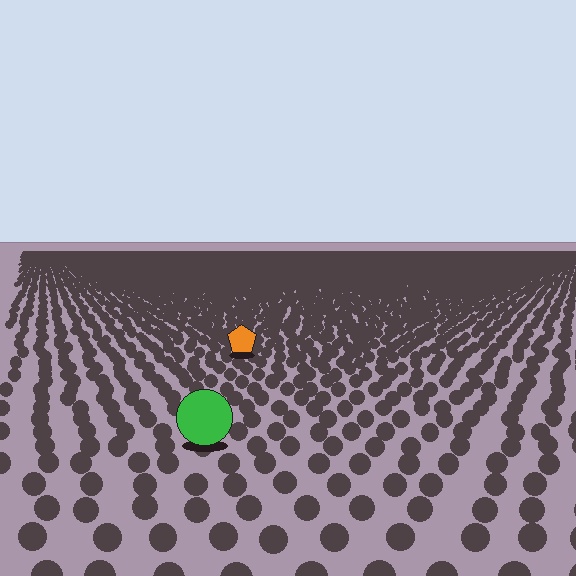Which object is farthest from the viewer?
The orange pentagon is farthest from the viewer. It appears smaller and the ground texture around it is denser.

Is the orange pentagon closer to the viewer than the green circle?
No. The green circle is closer — you can tell from the texture gradient: the ground texture is coarser near it.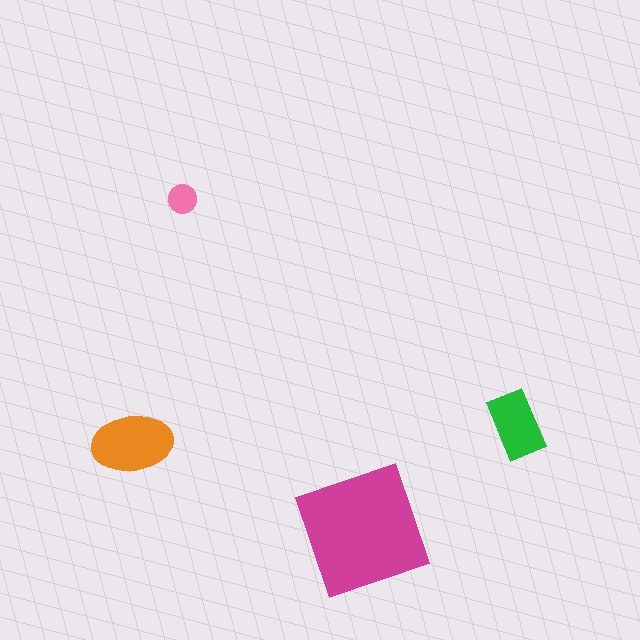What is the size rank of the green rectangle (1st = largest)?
3rd.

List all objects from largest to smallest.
The magenta square, the orange ellipse, the green rectangle, the pink circle.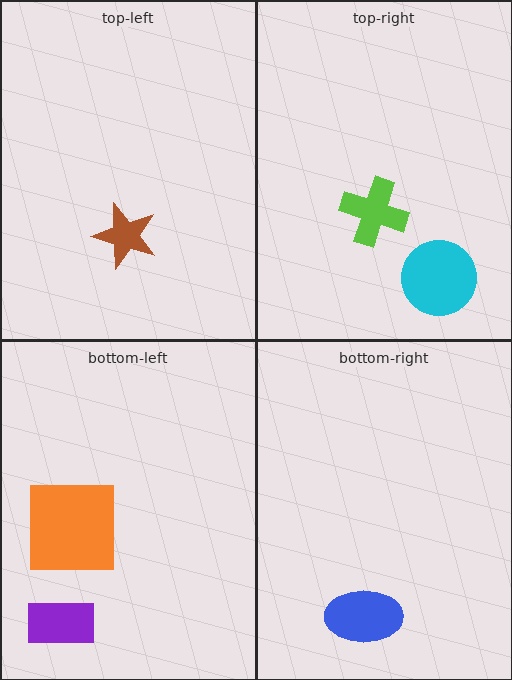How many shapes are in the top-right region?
2.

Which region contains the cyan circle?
The top-right region.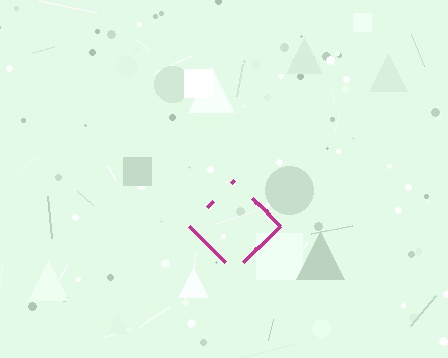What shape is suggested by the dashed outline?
The dashed outline suggests a diamond.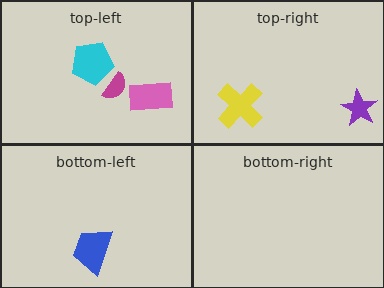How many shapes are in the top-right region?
2.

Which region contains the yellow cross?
The top-right region.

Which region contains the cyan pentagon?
The top-left region.